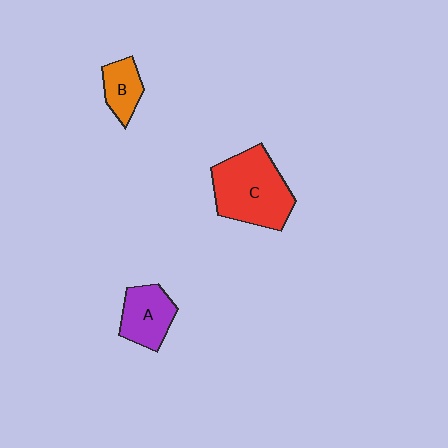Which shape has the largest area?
Shape C (red).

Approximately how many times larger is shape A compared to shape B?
Approximately 1.4 times.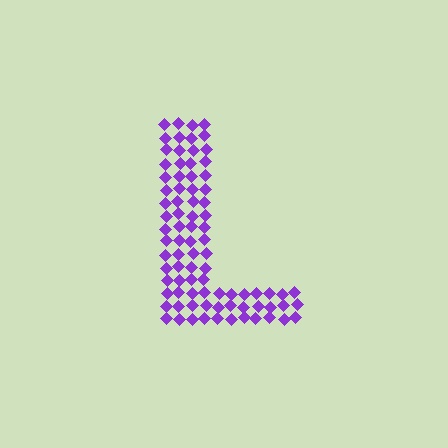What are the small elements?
The small elements are diamonds.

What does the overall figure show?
The overall figure shows the letter L.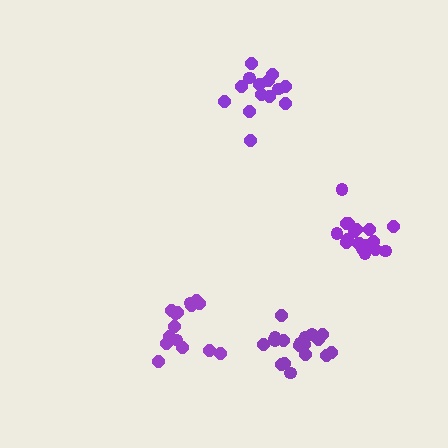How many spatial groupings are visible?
There are 4 spatial groupings.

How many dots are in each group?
Group 1: 18 dots, Group 2: 14 dots, Group 3: 15 dots, Group 4: 20 dots (67 total).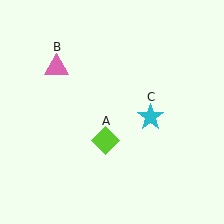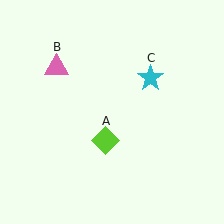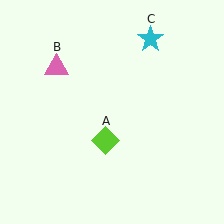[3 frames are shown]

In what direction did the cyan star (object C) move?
The cyan star (object C) moved up.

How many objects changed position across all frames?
1 object changed position: cyan star (object C).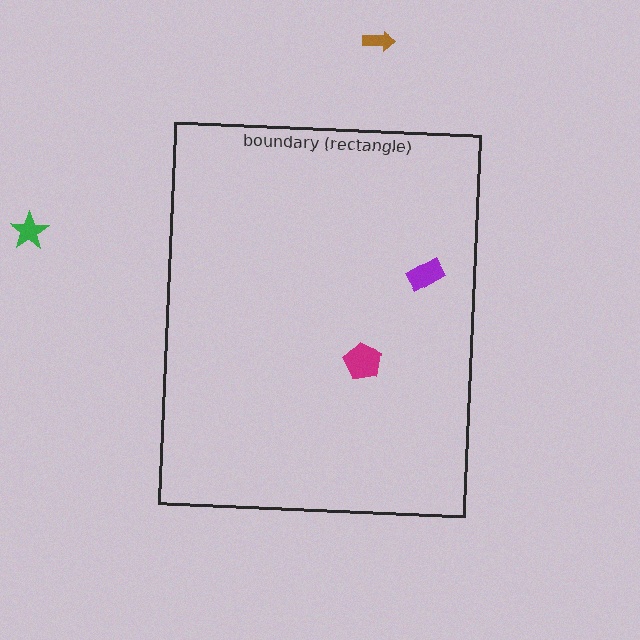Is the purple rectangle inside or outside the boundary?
Inside.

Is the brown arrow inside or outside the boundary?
Outside.